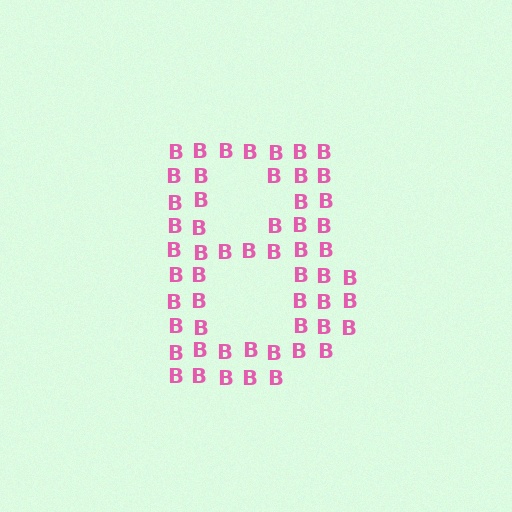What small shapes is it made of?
It is made of small letter B's.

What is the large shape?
The large shape is the letter B.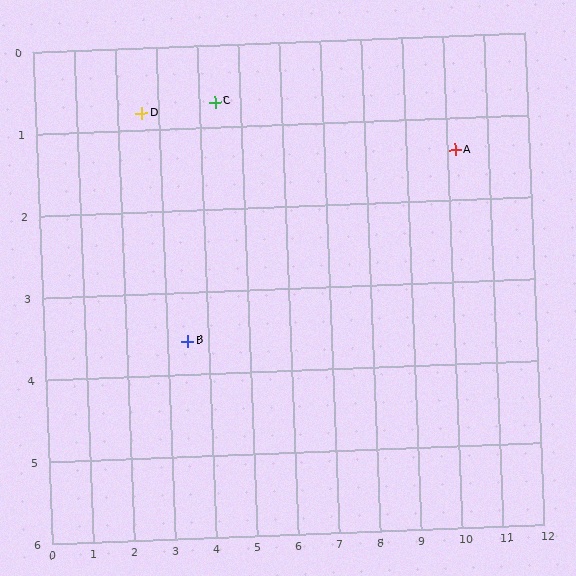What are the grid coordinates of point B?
Point B is at approximately (3.5, 3.6).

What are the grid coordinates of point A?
Point A is at approximately (10.2, 1.4).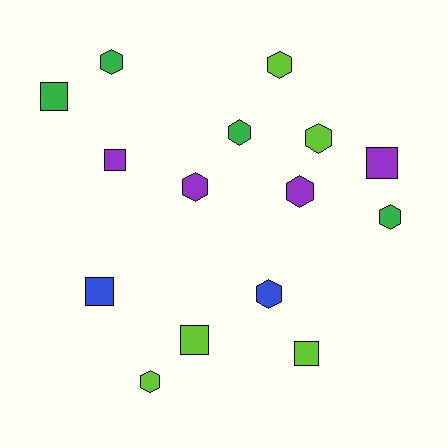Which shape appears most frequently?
Hexagon, with 9 objects.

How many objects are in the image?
There are 15 objects.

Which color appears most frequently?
Lime, with 5 objects.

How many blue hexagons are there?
There is 1 blue hexagon.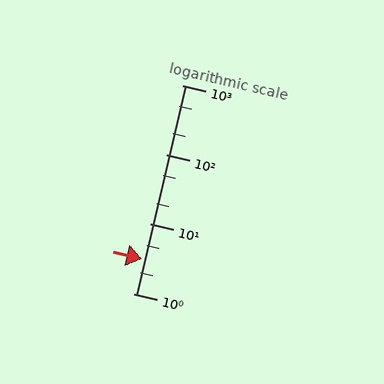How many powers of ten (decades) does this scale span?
The scale spans 3 decades, from 1 to 1000.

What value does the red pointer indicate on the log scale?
The pointer indicates approximately 3.1.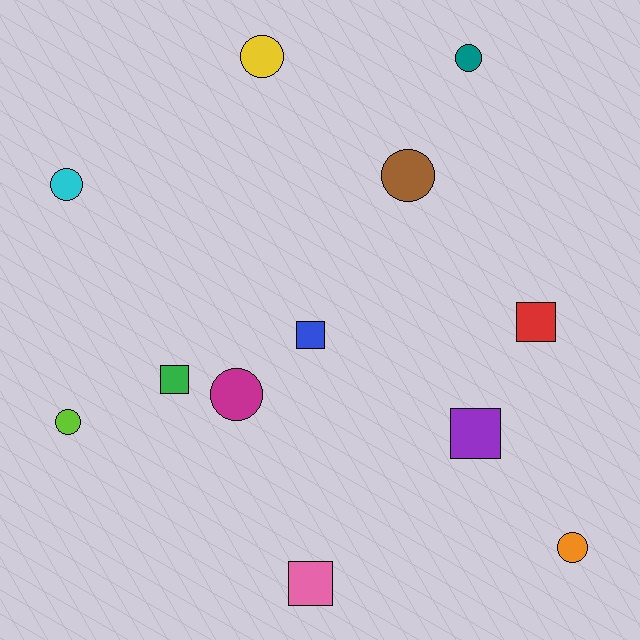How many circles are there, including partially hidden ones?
There are 7 circles.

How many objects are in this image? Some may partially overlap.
There are 12 objects.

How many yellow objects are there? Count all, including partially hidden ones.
There is 1 yellow object.